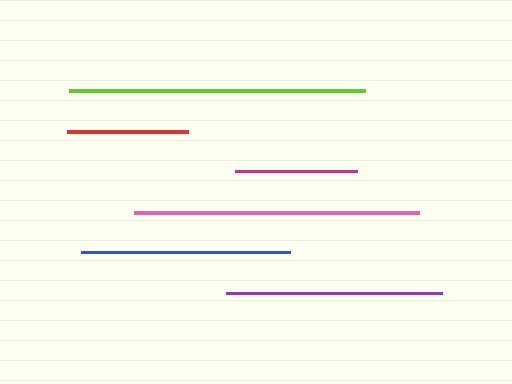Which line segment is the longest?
The lime line is the longest at approximately 296 pixels.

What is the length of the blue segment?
The blue segment is approximately 209 pixels long.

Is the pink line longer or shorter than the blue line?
The pink line is longer than the blue line.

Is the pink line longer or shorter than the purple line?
The pink line is longer than the purple line.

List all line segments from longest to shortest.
From longest to shortest: lime, pink, purple, blue, magenta, red.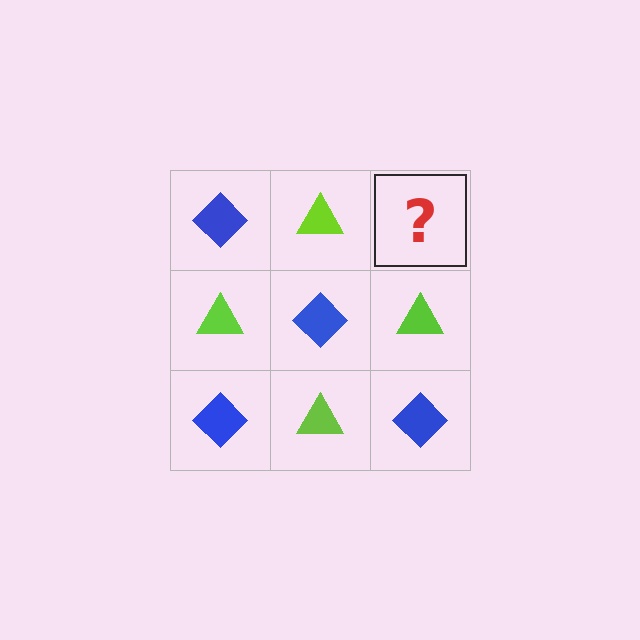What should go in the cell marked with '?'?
The missing cell should contain a blue diamond.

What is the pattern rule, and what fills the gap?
The rule is that it alternates blue diamond and lime triangle in a checkerboard pattern. The gap should be filled with a blue diamond.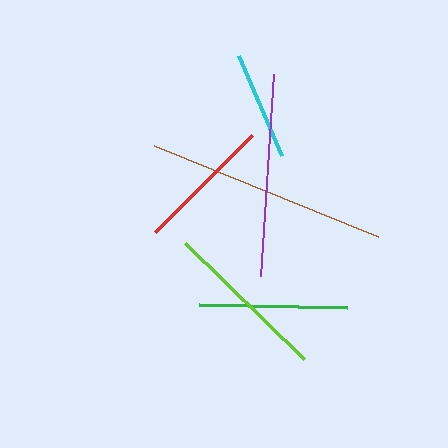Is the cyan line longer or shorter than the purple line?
The purple line is longer than the cyan line.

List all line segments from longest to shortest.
From longest to shortest: brown, purple, lime, green, red, cyan.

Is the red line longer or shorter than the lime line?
The lime line is longer than the red line.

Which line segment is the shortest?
The cyan line is the shortest at approximately 109 pixels.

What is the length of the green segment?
The green segment is approximately 148 pixels long.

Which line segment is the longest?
The brown line is the longest at approximately 241 pixels.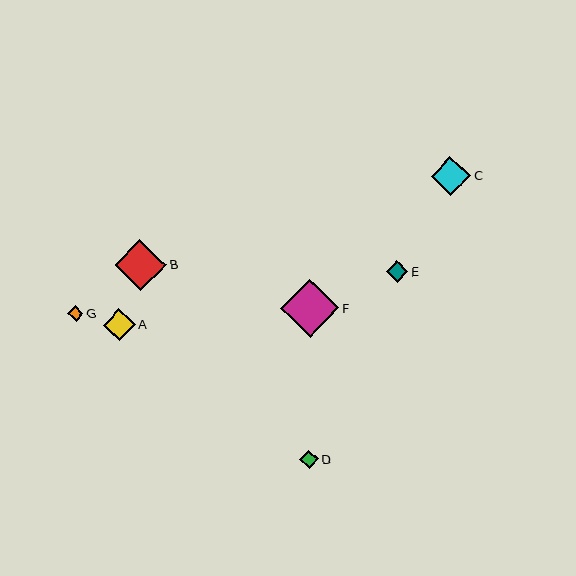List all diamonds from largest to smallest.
From largest to smallest: F, B, C, A, E, D, G.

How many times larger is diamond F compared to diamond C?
Diamond F is approximately 1.5 times the size of diamond C.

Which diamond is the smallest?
Diamond G is the smallest with a size of approximately 15 pixels.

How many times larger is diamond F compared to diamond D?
Diamond F is approximately 3.2 times the size of diamond D.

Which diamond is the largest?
Diamond F is the largest with a size of approximately 59 pixels.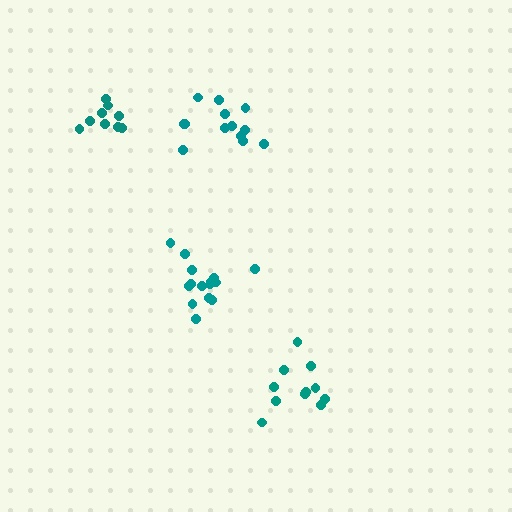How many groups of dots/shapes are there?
There are 4 groups.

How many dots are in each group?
Group 1: 13 dots, Group 2: 11 dots, Group 3: 9 dots, Group 4: 15 dots (48 total).